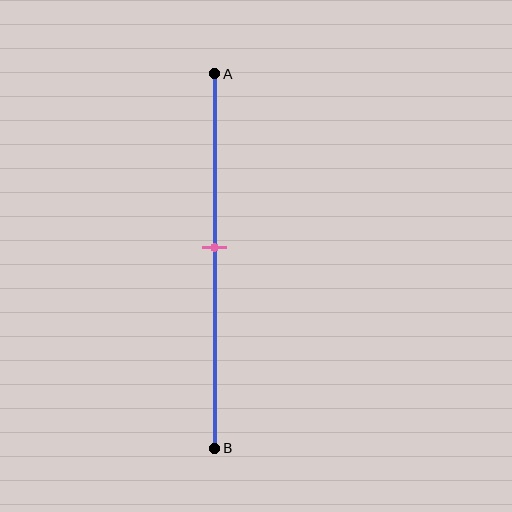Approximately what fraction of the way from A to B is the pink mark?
The pink mark is approximately 45% of the way from A to B.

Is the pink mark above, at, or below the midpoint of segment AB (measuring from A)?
The pink mark is above the midpoint of segment AB.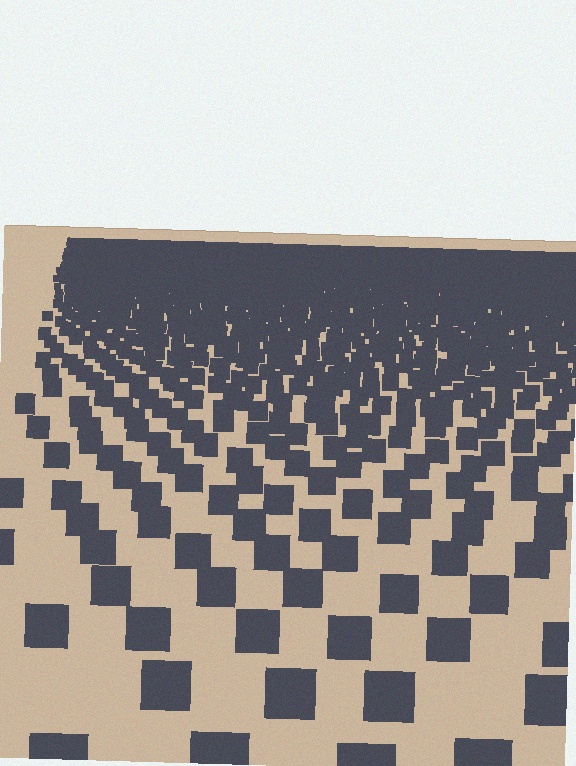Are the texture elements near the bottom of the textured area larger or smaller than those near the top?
Larger. Near the bottom, elements are closer to the viewer and appear at a bigger on-screen size.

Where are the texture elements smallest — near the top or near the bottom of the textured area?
Near the top.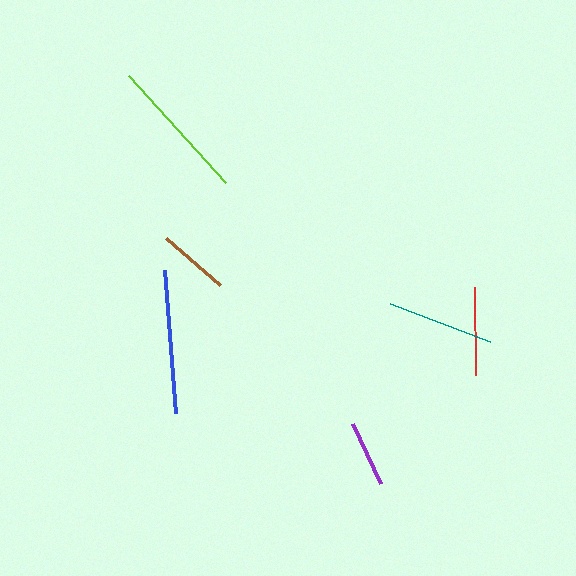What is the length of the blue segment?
The blue segment is approximately 144 pixels long.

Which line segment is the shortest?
The purple line is the shortest at approximately 66 pixels.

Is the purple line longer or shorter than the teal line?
The teal line is longer than the purple line.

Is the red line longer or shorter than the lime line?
The lime line is longer than the red line.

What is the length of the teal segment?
The teal segment is approximately 107 pixels long.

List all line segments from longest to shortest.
From longest to shortest: lime, blue, teal, red, brown, purple.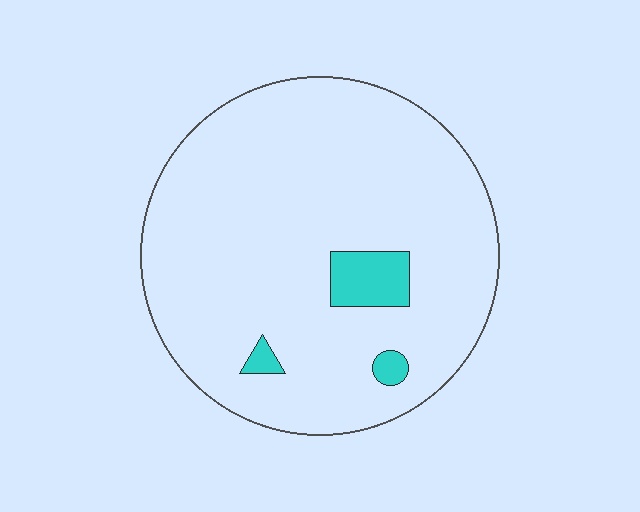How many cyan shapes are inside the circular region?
3.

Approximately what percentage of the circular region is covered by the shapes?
Approximately 5%.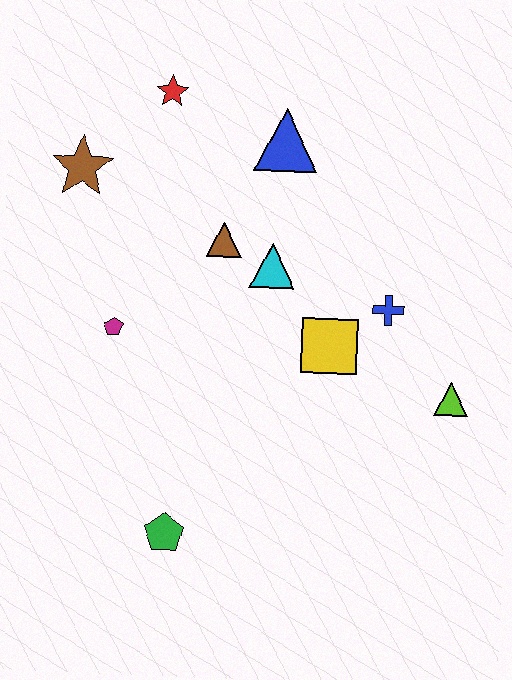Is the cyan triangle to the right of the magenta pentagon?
Yes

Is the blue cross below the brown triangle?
Yes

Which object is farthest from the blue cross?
The brown star is farthest from the blue cross.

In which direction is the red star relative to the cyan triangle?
The red star is above the cyan triangle.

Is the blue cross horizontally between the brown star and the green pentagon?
No